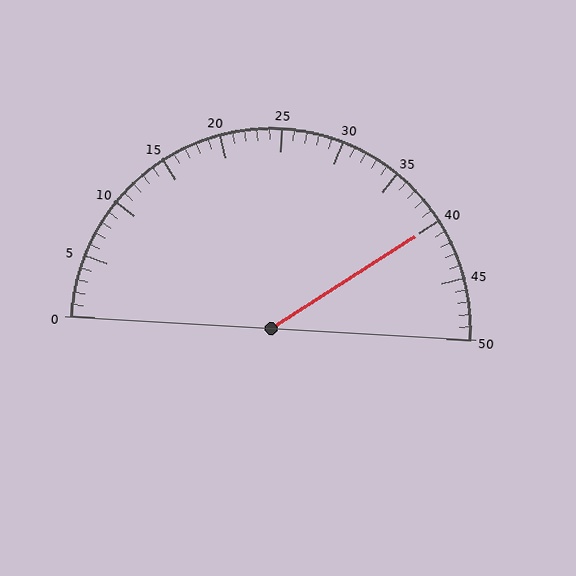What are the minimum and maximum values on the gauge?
The gauge ranges from 0 to 50.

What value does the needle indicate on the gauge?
The needle indicates approximately 40.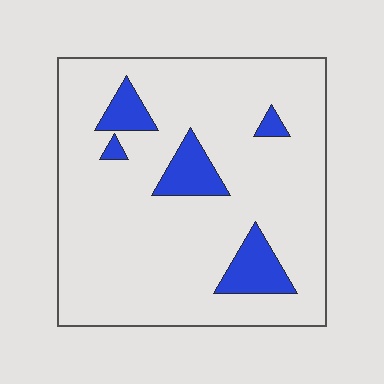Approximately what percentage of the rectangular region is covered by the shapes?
Approximately 10%.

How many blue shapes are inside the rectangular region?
5.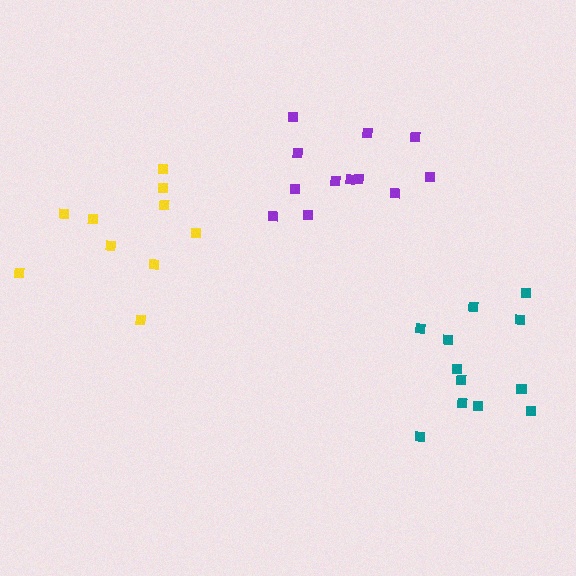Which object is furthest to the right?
The teal cluster is rightmost.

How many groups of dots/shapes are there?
There are 3 groups.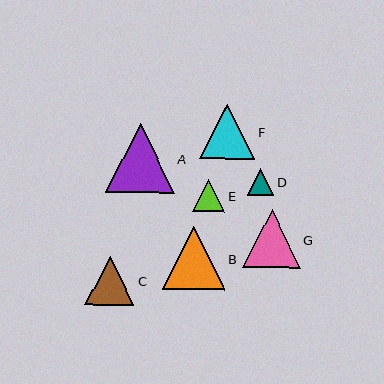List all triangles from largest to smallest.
From largest to smallest: A, B, G, F, C, E, D.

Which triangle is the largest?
Triangle A is the largest with a size of approximately 69 pixels.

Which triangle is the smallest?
Triangle D is the smallest with a size of approximately 26 pixels.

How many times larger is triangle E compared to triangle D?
Triangle E is approximately 1.2 times the size of triangle D.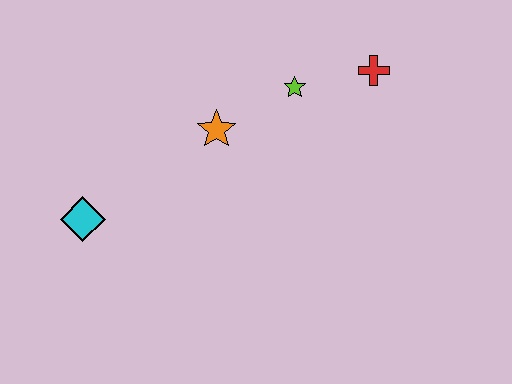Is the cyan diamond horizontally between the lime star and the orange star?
No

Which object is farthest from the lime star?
The cyan diamond is farthest from the lime star.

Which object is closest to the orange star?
The lime star is closest to the orange star.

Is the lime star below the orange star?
No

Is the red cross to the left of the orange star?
No